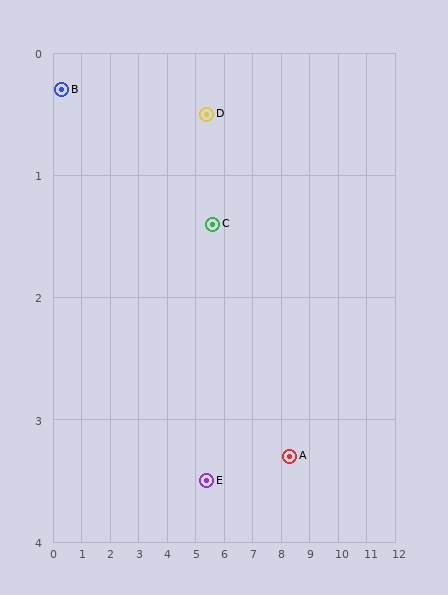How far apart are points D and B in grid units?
Points D and B are about 5.1 grid units apart.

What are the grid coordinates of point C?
Point C is at approximately (5.6, 1.4).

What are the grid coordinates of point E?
Point E is at approximately (5.4, 3.5).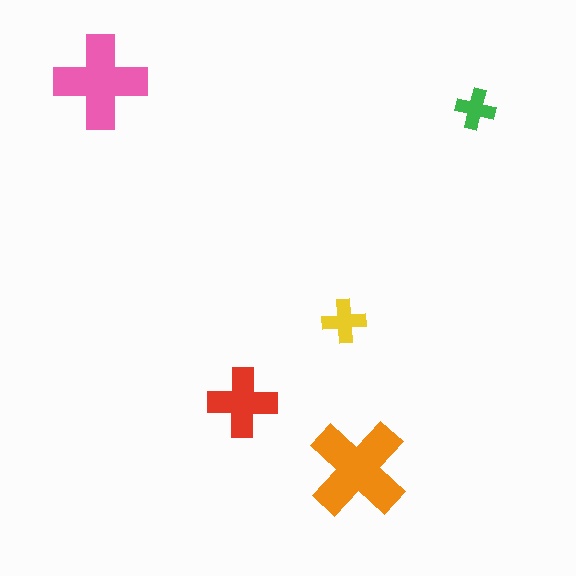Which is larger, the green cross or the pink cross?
The pink one.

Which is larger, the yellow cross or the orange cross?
The orange one.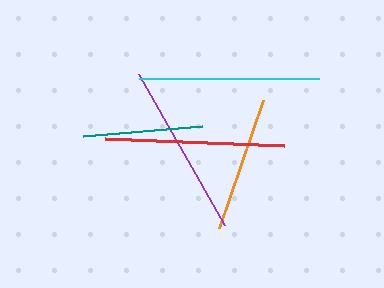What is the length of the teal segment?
The teal segment is approximately 120 pixels long.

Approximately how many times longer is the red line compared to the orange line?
The red line is approximately 1.3 times the length of the orange line.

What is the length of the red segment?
The red segment is approximately 179 pixels long.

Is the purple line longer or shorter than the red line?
The red line is longer than the purple line.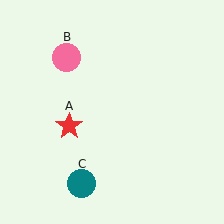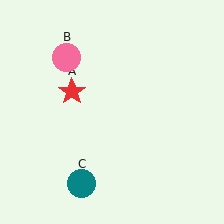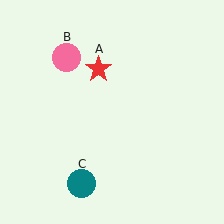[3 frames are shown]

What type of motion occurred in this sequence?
The red star (object A) rotated clockwise around the center of the scene.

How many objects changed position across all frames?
1 object changed position: red star (object A).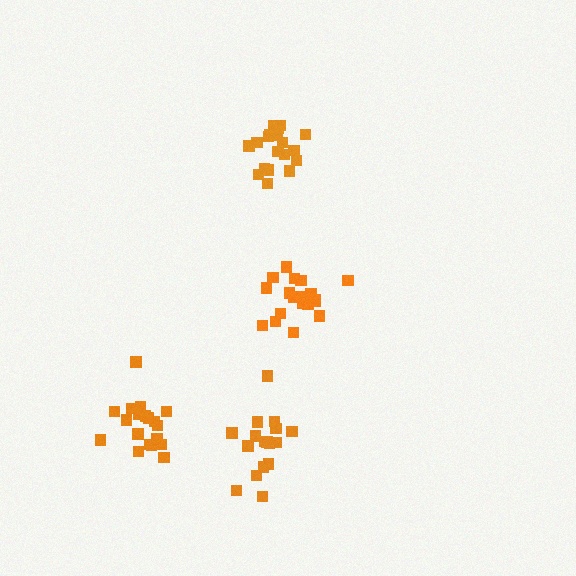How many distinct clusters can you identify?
There are 4 distinct clusters.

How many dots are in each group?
Group 1: 21 dots, Group 2: 17 dots, Group 3: 20 dots, Group 4: 20 dots (78 total).